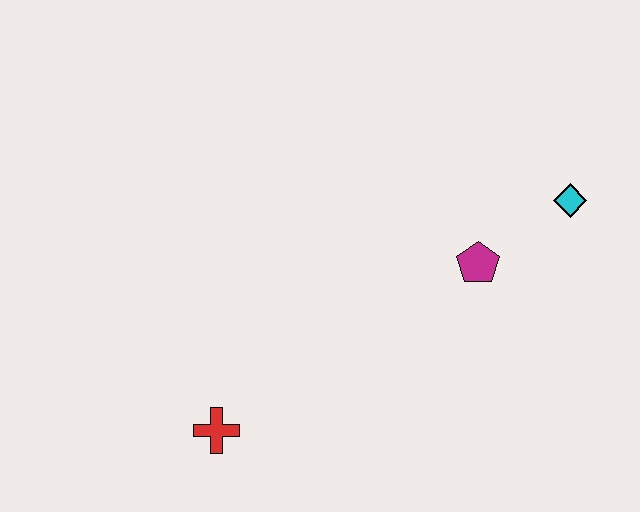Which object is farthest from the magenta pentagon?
The red cross is farthest from the magenta pentagon.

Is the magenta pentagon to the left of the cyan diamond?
Yes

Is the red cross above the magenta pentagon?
No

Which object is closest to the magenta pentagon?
The cyan diamond is closest to the magenta pentagon.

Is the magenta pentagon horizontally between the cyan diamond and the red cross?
Yes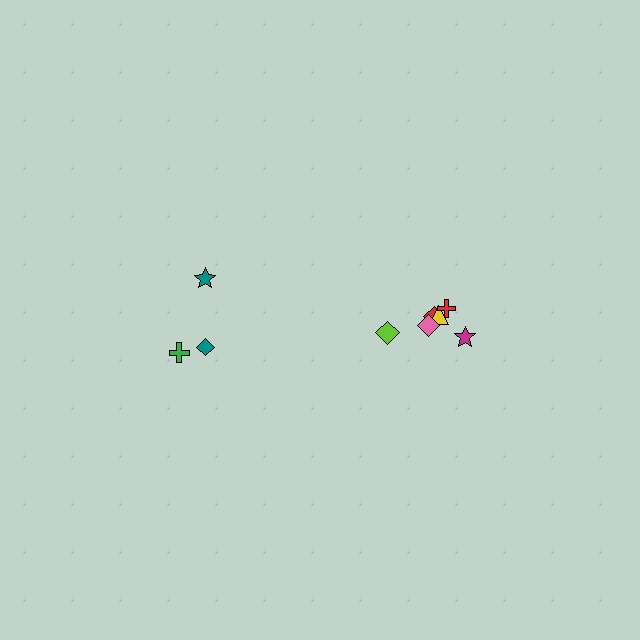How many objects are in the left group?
There are 3 objects.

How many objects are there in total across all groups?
There are 9 objects.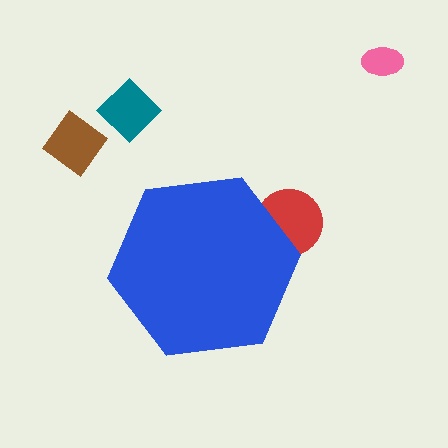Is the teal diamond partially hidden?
No, the teal diamond is fully visible.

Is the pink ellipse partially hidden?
No, the pink ellipse is fully visible.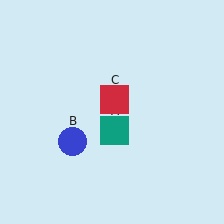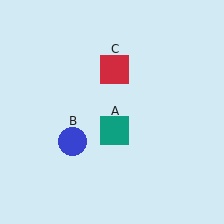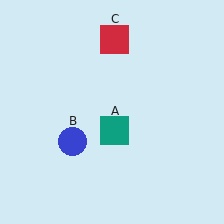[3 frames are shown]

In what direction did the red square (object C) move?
The red square (object C) moved up.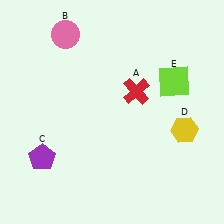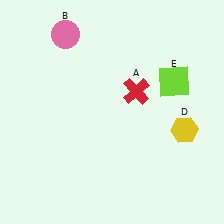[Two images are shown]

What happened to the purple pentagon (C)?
The purple pentagon (C) was removed in Image 2. It was in the bottom-left area of Image 1.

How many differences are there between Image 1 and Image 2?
There is 1 difference between the two images.